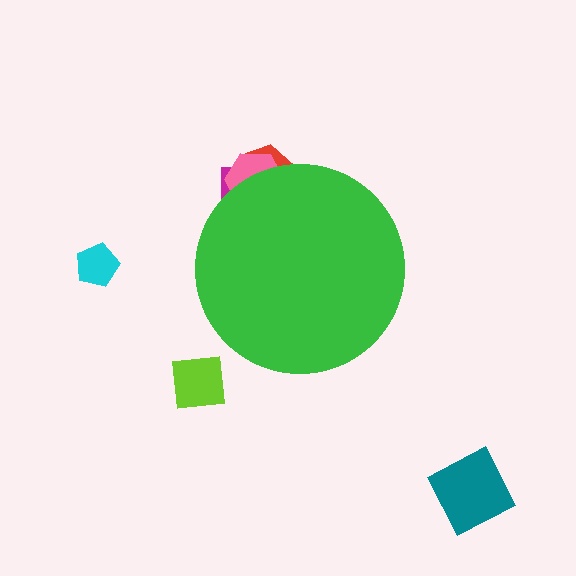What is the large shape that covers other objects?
A green circle.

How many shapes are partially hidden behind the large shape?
3 shapes are partially hidden.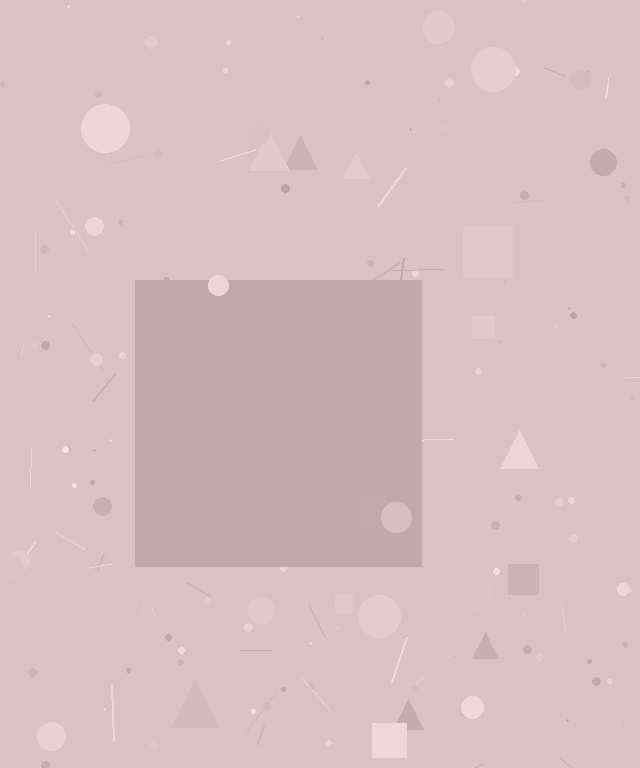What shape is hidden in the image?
A square is hidden in the image.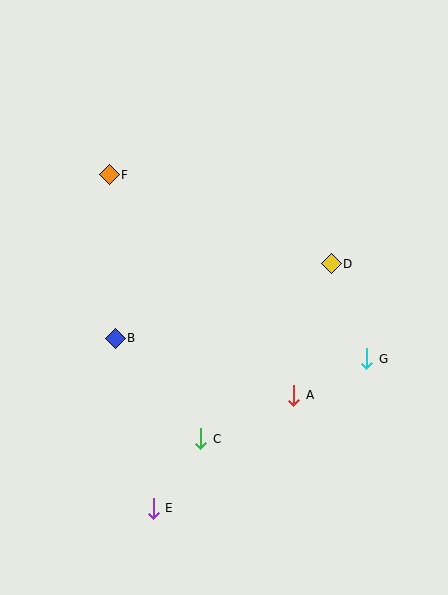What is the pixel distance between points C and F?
The distance between C and F is 279 pixels.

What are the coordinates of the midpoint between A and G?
The midpoint between A and G is at (330, 377).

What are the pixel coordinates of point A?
Point A is at (294, 395).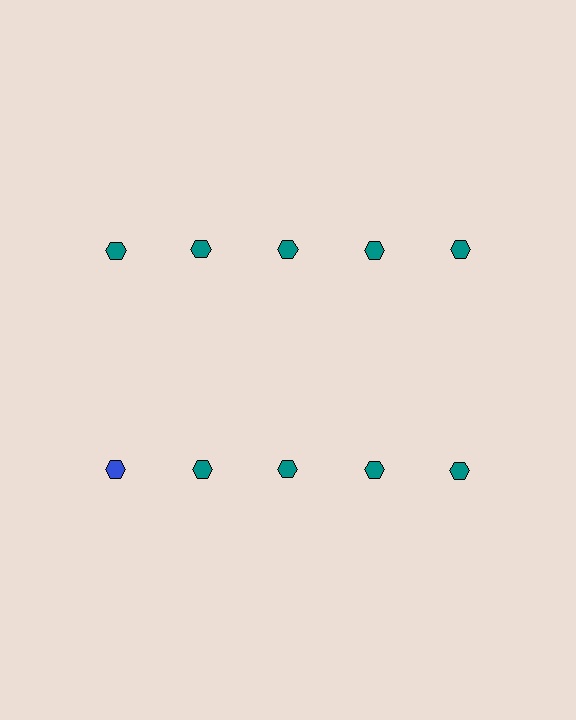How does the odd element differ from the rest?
It has a different color: blue instead of teal.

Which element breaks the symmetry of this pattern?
The blue hexagon in the second row, leftmost column breaks the symmetry. All other shapes are teal hexagons.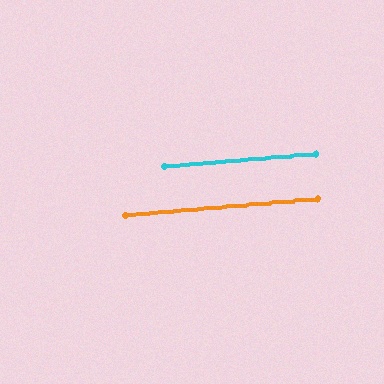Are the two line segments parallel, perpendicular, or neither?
Parallel — their directions differ by only 0.0°.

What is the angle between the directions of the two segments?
Approximately 0 degrees.